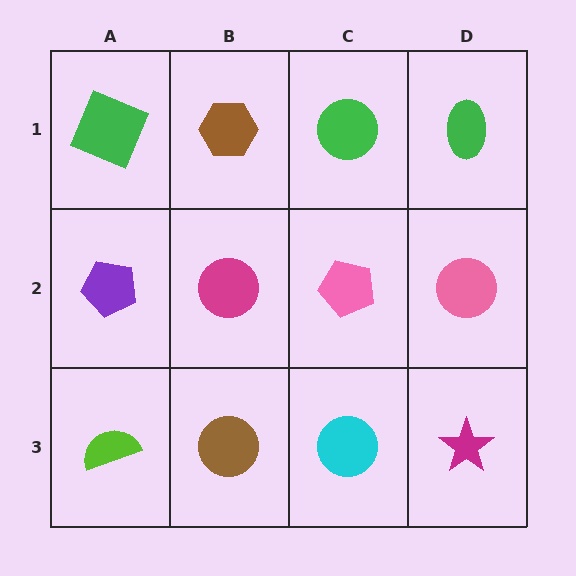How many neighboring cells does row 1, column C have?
3.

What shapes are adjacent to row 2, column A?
A green square (row 1, column A), a lime semicircle (row 3, column A), a magenta circle (row 2, column B).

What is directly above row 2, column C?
A green circle.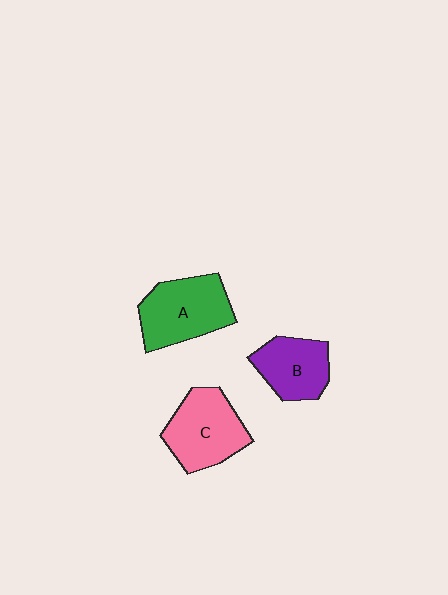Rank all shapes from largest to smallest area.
From largest to smallest: A (green), C (pink), B (purple).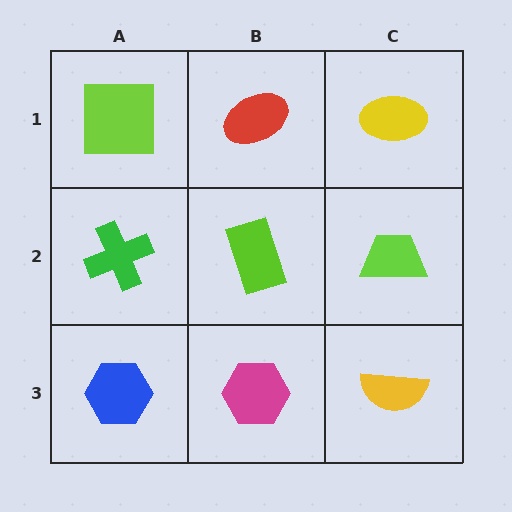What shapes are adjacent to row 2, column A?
A lime square (row 1, column A), a blue hexagon (row 3, column A), a lime rectangle (row 2, column B).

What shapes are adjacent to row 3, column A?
A green cross (row 2, column A), a magenta hexagon (row 3, column B).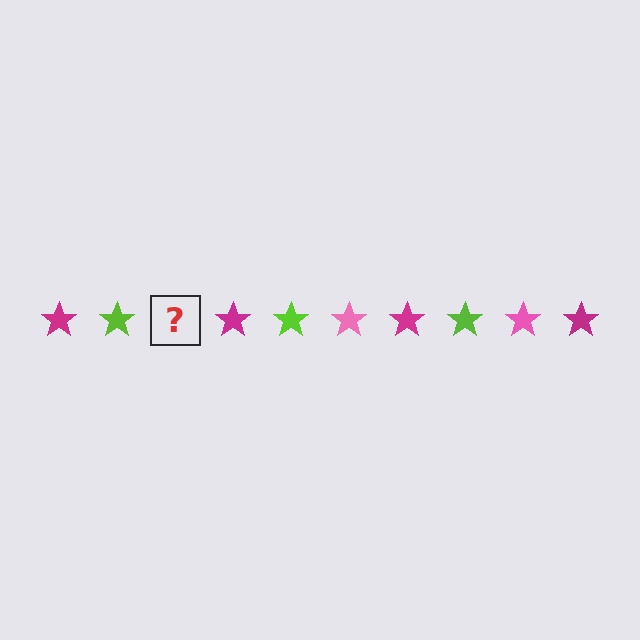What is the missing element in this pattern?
The missing element is a pink star.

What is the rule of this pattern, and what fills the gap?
The rule is that the pattern cycles through magenta, lime, pink stars. The gap should be filled with a pink star.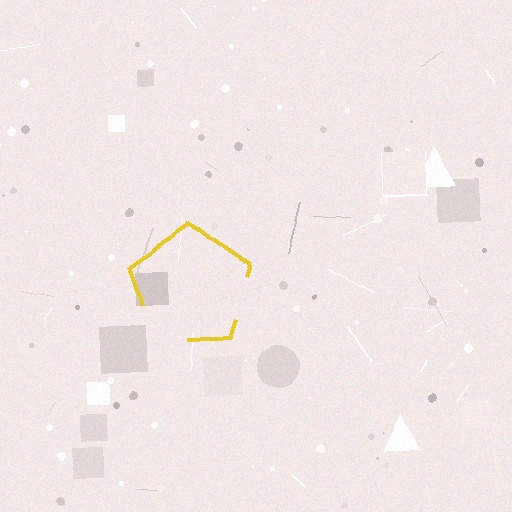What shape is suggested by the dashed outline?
The dashed outline suggests a pentagon.